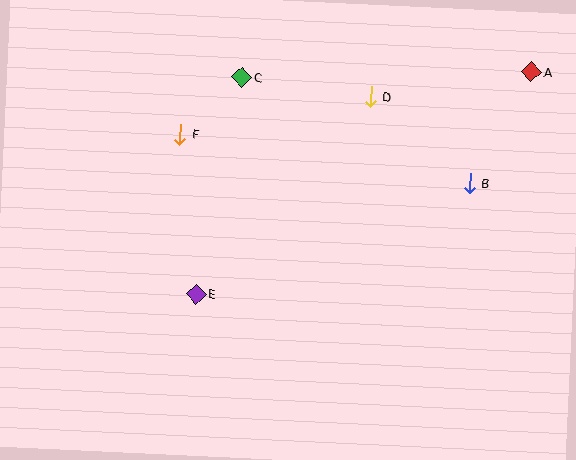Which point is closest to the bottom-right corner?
Point B is closest to the bottom-right corner.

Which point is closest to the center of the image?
Point E at (196, 294) is closest to the center.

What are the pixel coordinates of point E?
Point E is at (196, 294).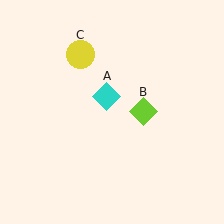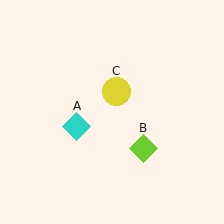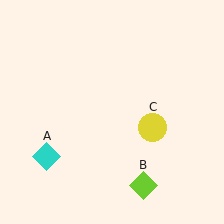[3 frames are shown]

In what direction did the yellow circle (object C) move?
The yellow circle (object C) moved down and to the right.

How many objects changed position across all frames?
3 objects changed position: cyan diamond (object A), lime diamond (object B), yellow circle (object C).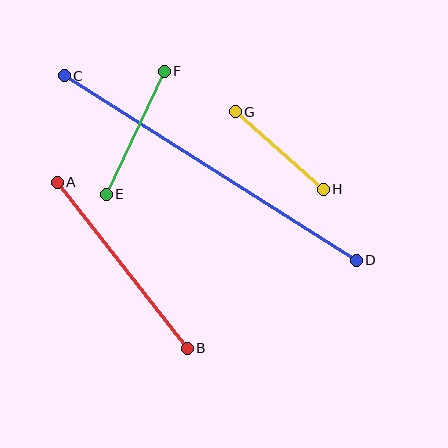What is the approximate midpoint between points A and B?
The midpoint is at approximately (122, 265) pixels.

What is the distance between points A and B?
The distance is approximately 211 pixels.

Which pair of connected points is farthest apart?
Points C and D are farthest apart.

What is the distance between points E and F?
The distance is approximately 136 pixels.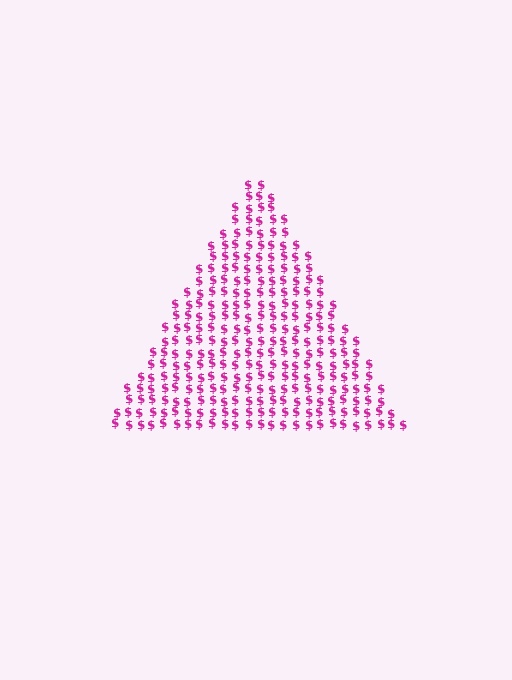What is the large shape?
The large shape is a triangle.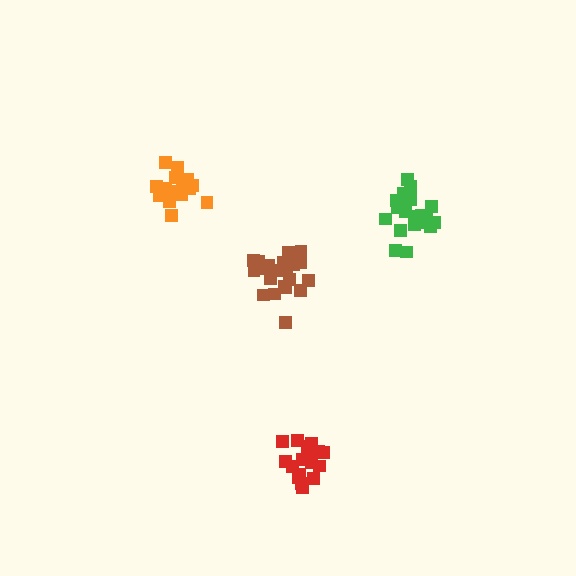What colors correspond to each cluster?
The clusters are colored: green, orange, brown, red.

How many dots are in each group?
Group 1: 21 dots, Group 2: 19 dots, Group 3: 21 dots, Group 4: 17 dots (78 total).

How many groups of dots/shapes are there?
There are 4 groups.